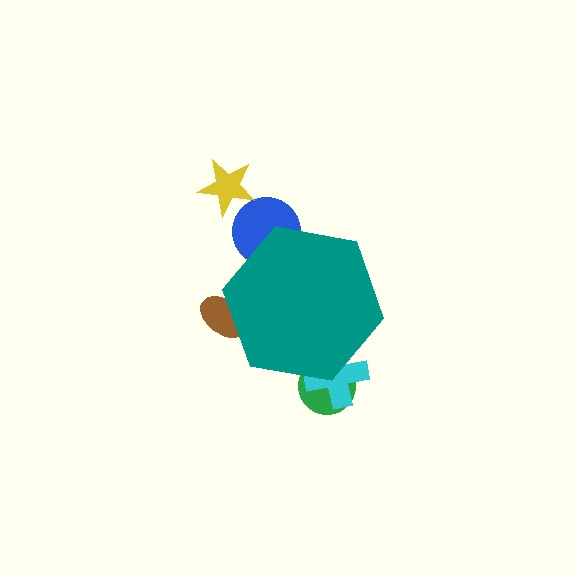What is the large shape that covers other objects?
A teal hexagon.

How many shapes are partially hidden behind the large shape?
4 shapes are partially hidden.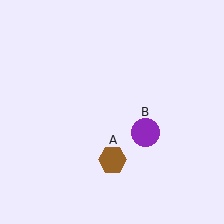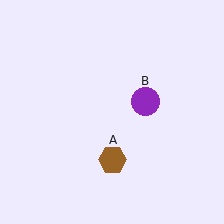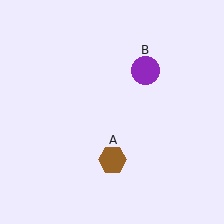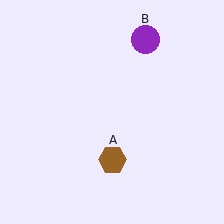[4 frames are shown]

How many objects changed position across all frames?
1 object changed position: purple circle (object B).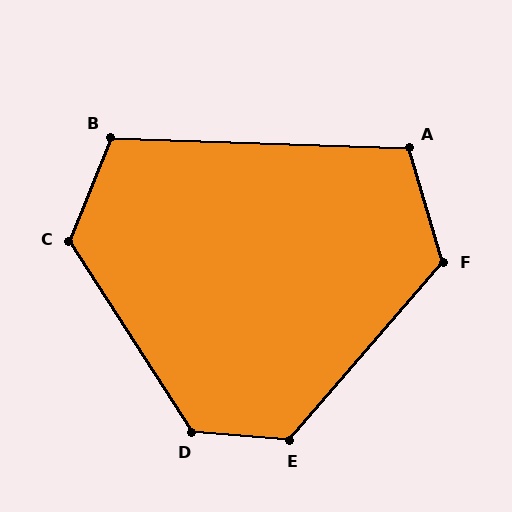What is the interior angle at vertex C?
Approximately 126 degrees (obtuse).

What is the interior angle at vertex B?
Approximately 110 degrees (obtuse).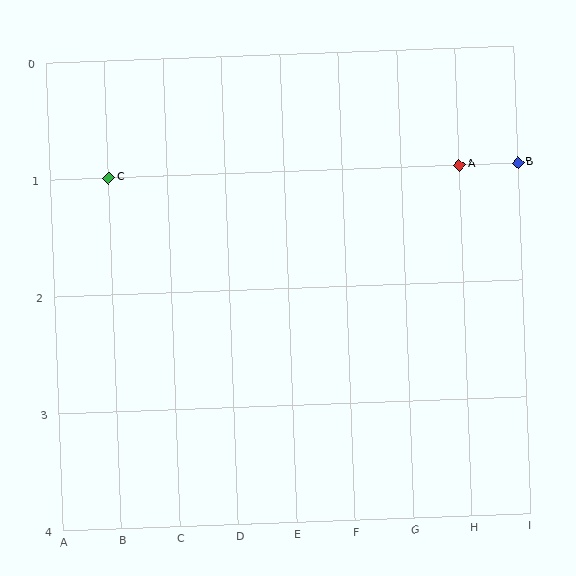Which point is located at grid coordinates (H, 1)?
Point A is at (H, 1).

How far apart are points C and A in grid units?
Points C and A are 6 columns apart.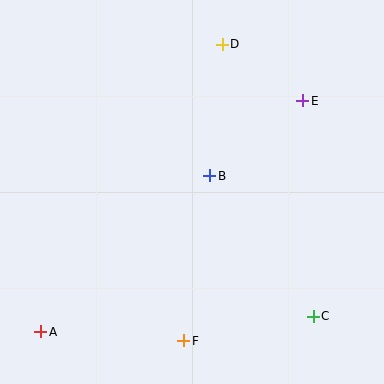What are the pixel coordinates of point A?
Point A is at (41, 332).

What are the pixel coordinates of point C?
Point C is at (313, 316).